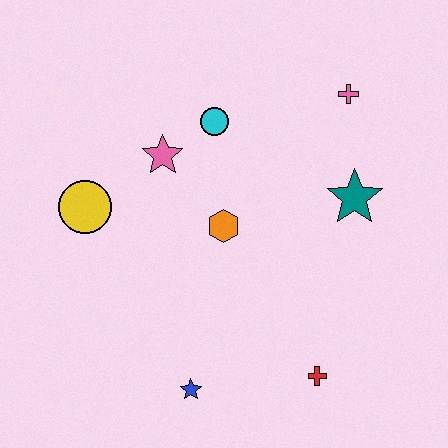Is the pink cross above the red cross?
Yes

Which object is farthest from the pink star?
The red cross is farthest from the pink star.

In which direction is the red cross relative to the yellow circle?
The red cross is to the right of the yellow circle.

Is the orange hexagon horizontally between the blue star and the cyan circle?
No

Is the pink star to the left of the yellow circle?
No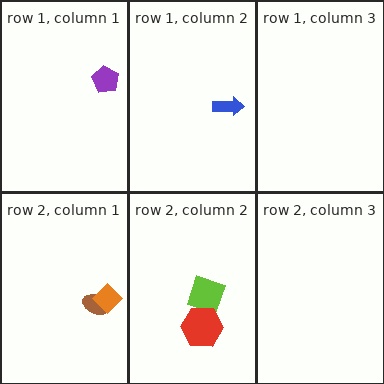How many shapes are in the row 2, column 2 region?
2.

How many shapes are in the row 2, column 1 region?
2.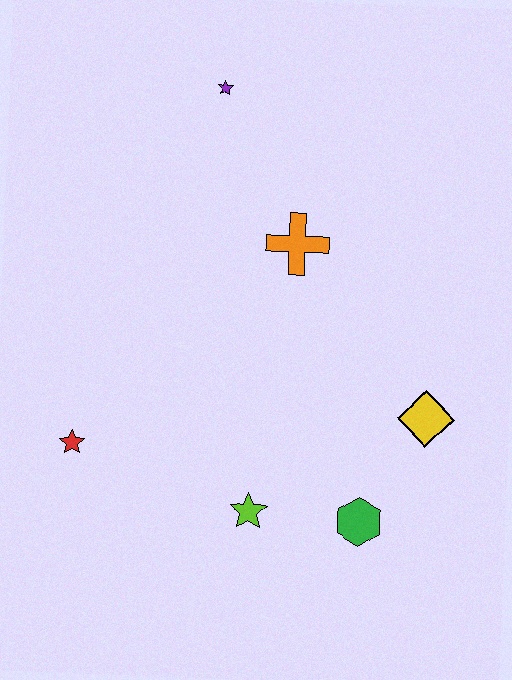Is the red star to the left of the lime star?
Yes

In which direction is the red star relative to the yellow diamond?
The red star is to the left of the yellow diamond.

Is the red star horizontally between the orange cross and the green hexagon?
No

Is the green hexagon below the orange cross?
Yes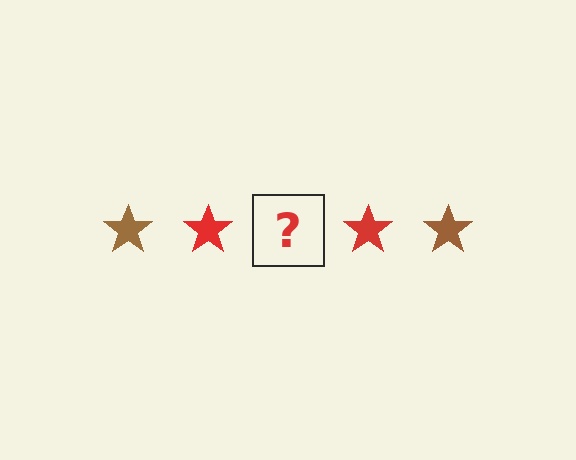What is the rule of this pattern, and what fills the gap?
The rule is that the pattern cycles through brown, red stars. The gap should be filled with a brown star.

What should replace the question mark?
The question mark should be replaced with a brown star.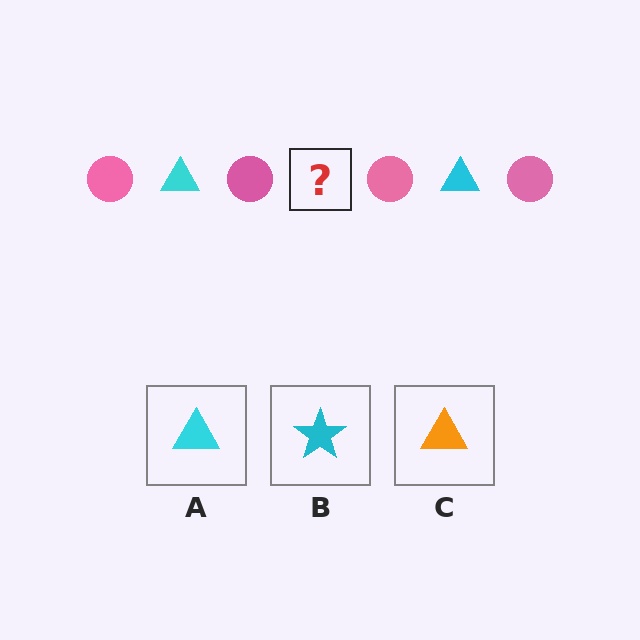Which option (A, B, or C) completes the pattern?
A.